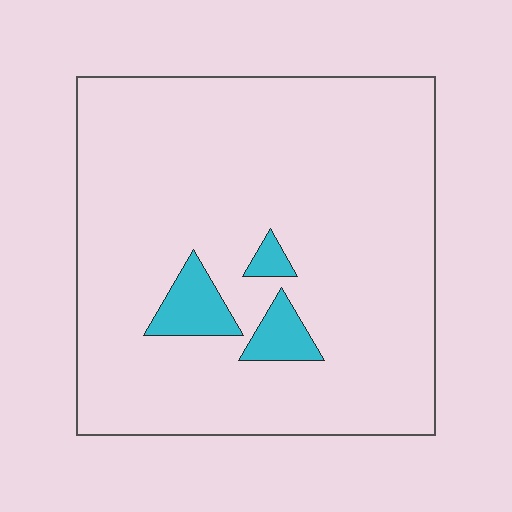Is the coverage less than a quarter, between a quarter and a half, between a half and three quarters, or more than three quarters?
Less than a quarter.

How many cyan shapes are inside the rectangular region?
3.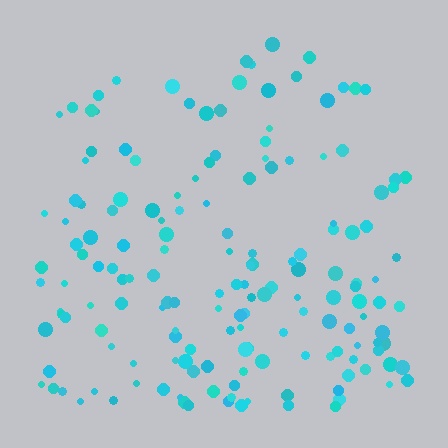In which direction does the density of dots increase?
From top to bottom, with the bottom side densest.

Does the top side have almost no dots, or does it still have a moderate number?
Still a moderate number, just noticeably fewer than the bottom.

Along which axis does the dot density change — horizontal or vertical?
Vertical.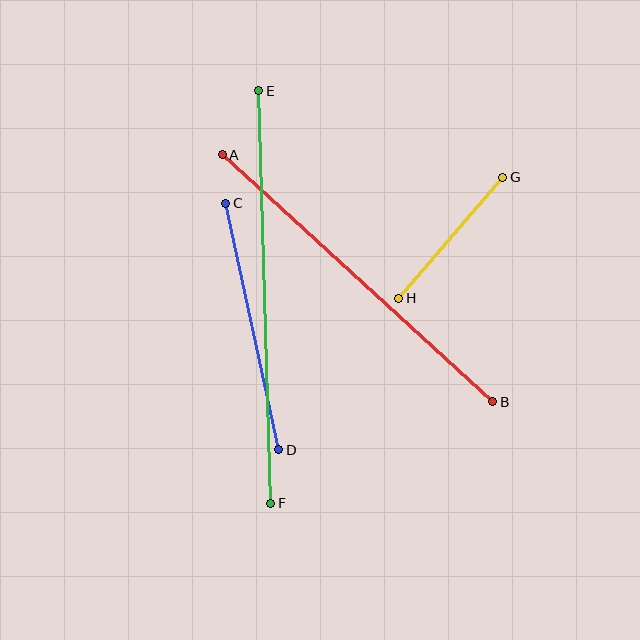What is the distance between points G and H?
The distance is approximately 160 pixels.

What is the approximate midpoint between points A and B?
The midpoint is at approximately (358, 278) pixels.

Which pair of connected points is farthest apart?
Points E and F are farthest apart.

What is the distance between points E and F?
The distance is approximately 413 pixels.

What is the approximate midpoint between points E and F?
The midpoint is at approximately (265, 297) pixels.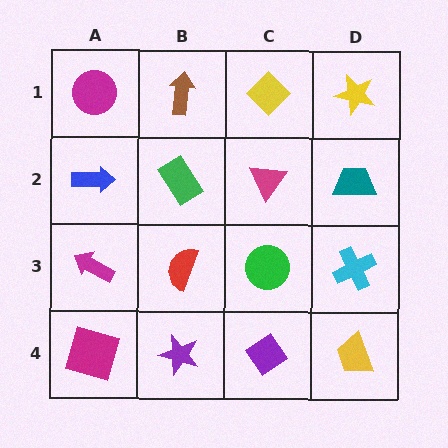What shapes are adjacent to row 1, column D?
A teal trapezoid (row 2, column D), a yellow diamond (row 1, column C).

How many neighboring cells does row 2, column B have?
4.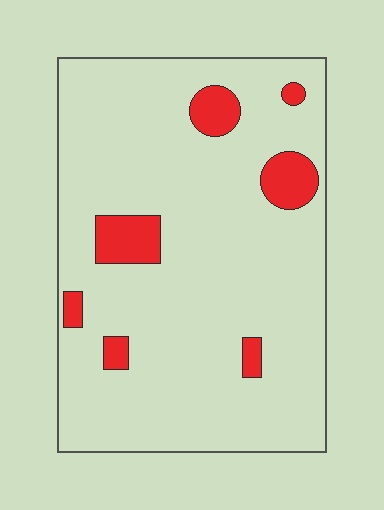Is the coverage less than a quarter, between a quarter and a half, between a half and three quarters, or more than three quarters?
Less than a quarter.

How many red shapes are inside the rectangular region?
7.